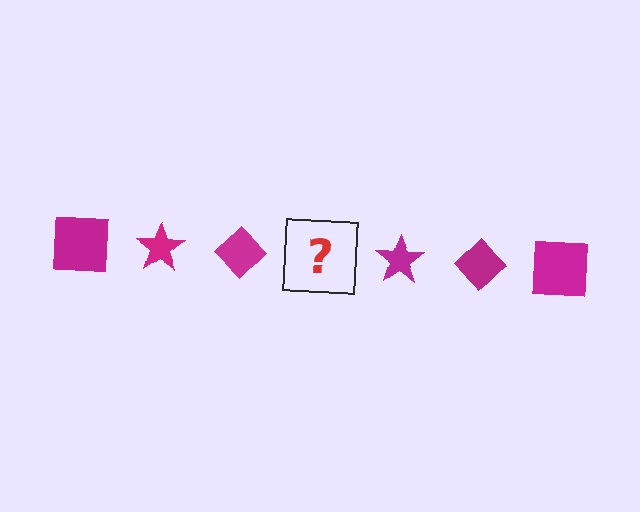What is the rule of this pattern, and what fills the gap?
The rule is that the pattern cycles through square, star, diamond shapes in magenta. The gap should be filled with a magenta square.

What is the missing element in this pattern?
The missing element is a magenta square.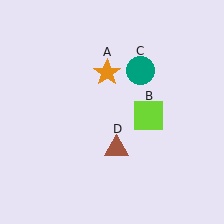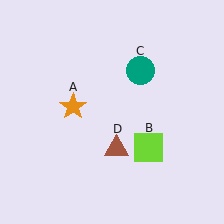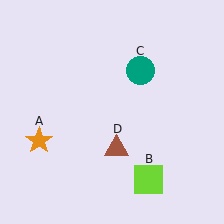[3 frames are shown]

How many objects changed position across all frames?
2 objects changed position: orange star (object A), lime square (object B).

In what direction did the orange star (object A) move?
The orange star (object A) moved down and to the left.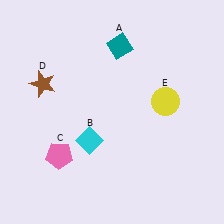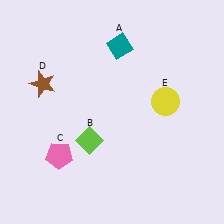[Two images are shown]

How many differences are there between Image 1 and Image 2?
There is 1 difference between the two images.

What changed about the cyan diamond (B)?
In Image 1, B is cyan. In Image 2, it changed to lime.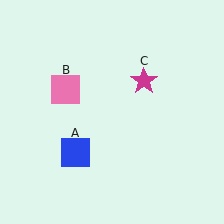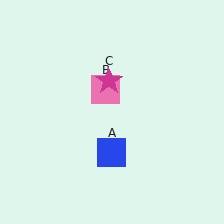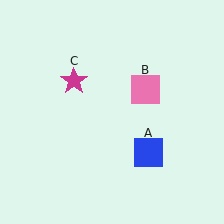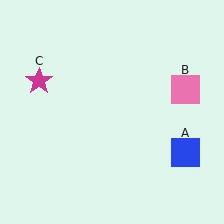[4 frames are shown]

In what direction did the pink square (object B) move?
The pink square (object B) moved right.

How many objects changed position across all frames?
3 objects changed position: blue square (object A), pink square (object B), magenta star (object C).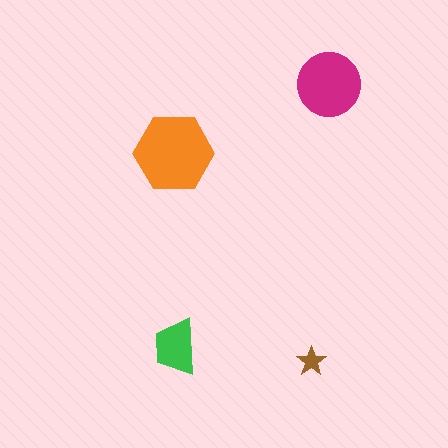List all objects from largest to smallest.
The orange hexagon, the magenta circle, the green trapezoid, the brown star.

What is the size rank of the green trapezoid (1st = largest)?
3rd.